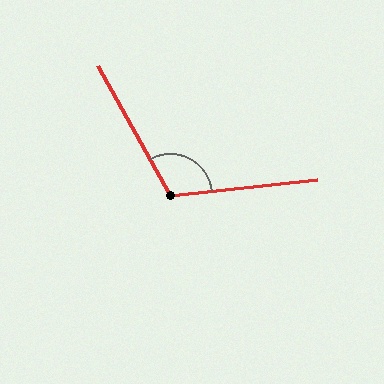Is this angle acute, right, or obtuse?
It is obtuse.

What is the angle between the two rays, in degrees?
Approximately 113 degrees.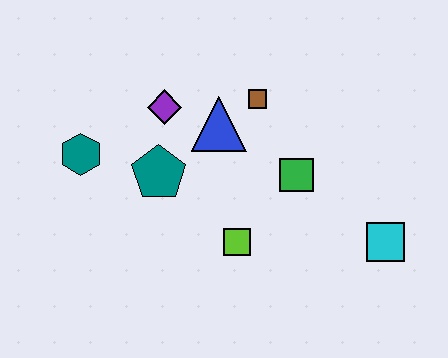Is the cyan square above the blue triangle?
No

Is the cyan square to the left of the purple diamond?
No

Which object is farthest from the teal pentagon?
The cyan square is farthest from the teal pentagon.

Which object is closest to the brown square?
The blue triangle is closest to the brown square.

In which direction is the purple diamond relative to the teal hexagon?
The purple diamond is to the right of the teal hexagon.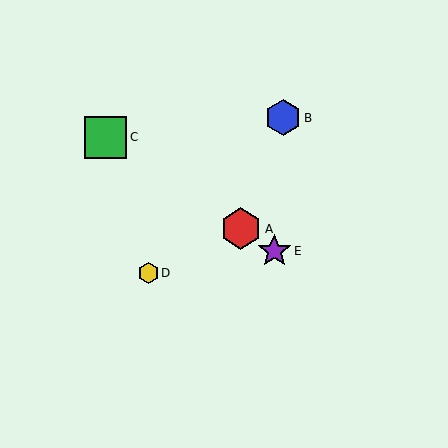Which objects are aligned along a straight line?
Objects A, C, E are aligned along a straight line.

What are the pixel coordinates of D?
Object D is at (148, 273).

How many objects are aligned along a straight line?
3 objects (A, C, E) are aligned along a straight line.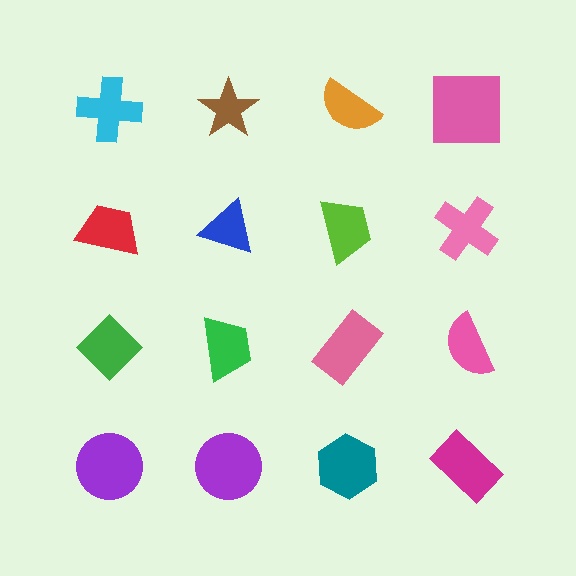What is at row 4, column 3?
A teal hexagon.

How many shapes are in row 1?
4 shapes.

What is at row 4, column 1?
A purple circle.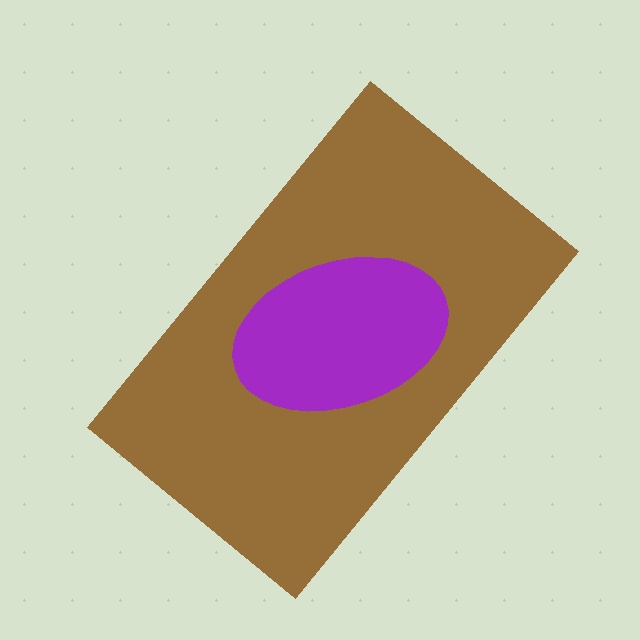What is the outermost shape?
The brown rectangle.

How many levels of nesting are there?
2.